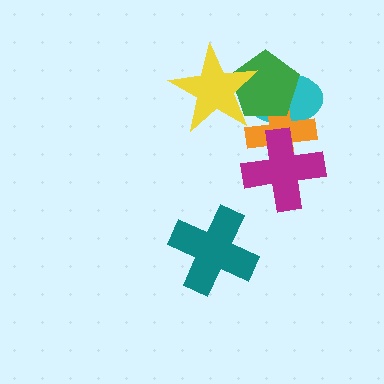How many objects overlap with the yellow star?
2 objects overlap with the yellow star.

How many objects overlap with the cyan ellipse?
4 objects overlap with the cyan ellipse.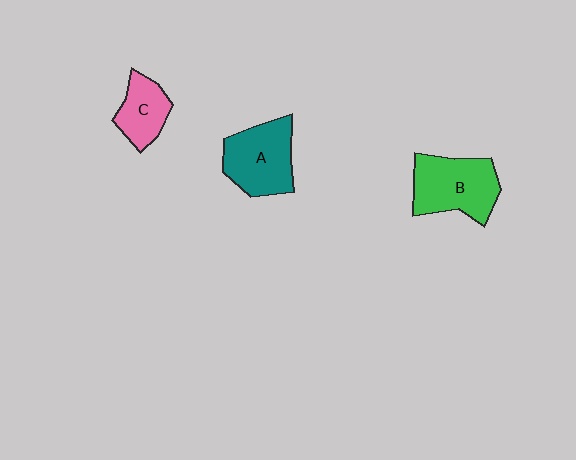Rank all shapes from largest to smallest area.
From largest to smallest: B (green), A (teal), C (pink).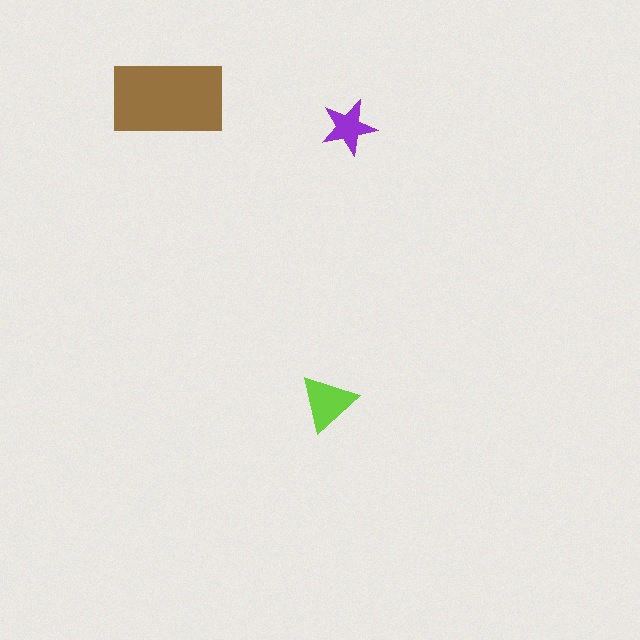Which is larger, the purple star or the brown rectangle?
The brown rectangle.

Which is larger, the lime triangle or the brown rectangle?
The brown rectangle.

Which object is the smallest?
The purple star.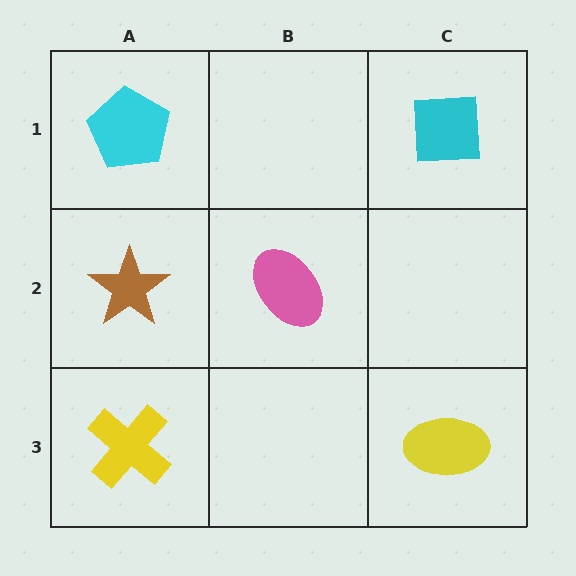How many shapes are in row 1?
2 shapes.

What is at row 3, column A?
A yellow cross.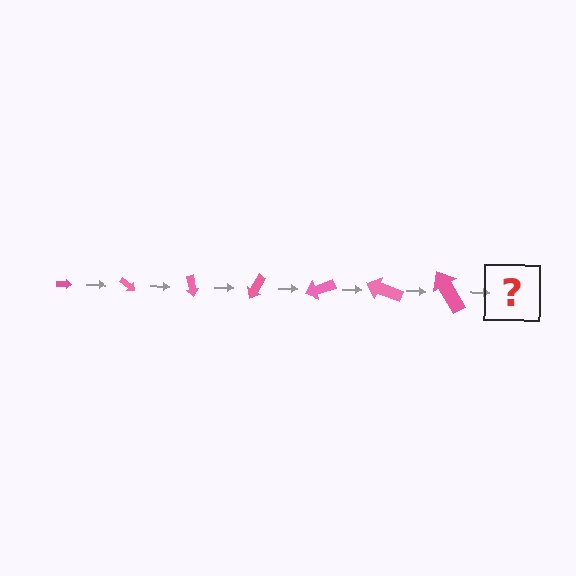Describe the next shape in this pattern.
It should be an arrow, larger than the previous one and rotated 280 degrees from the start.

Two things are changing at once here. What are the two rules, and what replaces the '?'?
The two rules are that the arrow grows larger each step and it rotates 40 degrees each step. The '?' should be an arrow, larger than the previous one and rotated 280 degrees from the start.